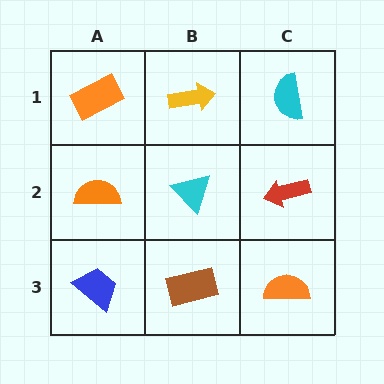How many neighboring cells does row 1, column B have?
3.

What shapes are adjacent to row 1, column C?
A red arrow (row 2, column C), a yellow arrow (row 1, column B).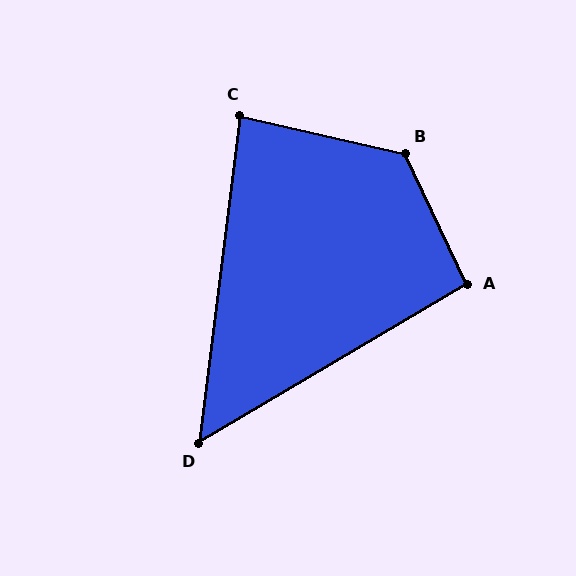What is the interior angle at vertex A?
Approximately 96 degrees (obtuse).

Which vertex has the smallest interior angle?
D, at approximately 52 degrees.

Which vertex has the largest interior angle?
B, at approximately 128 degrees.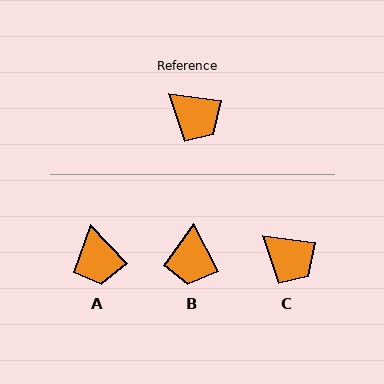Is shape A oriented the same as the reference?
No, it is off by about 38 degrees.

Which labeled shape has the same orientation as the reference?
C.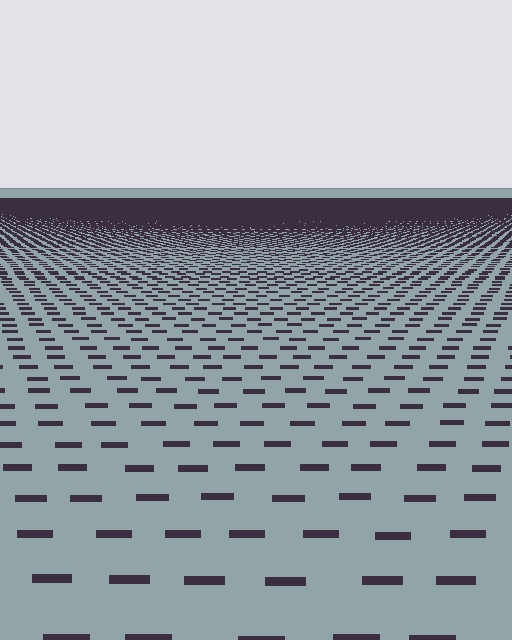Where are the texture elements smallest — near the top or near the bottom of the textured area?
Near the top.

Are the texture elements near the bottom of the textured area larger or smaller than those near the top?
Larger. Near the bottom, elements are closer to the viewer and appear at a bigger on-screen size.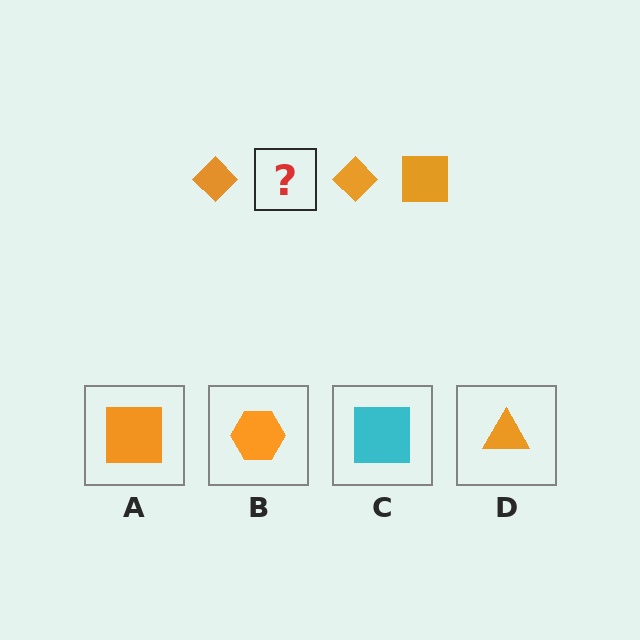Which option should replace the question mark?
Option A.